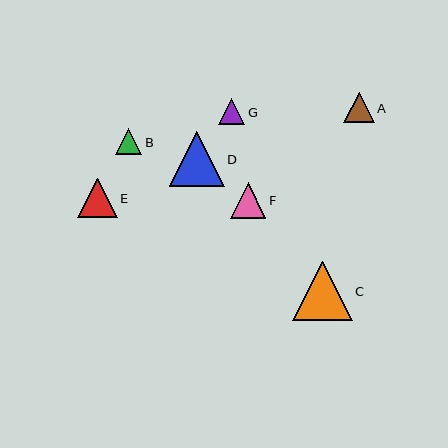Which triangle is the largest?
Triangle C is the largest with a size of approximately 59 pixels.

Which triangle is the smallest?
Triangle B is the smallest with a size of approximately 26 pixels.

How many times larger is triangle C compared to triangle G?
Triangle C is approximately 2.3 times the size of triangle G.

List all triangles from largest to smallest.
From largest to smallest: C, D, E, F, A, G, B.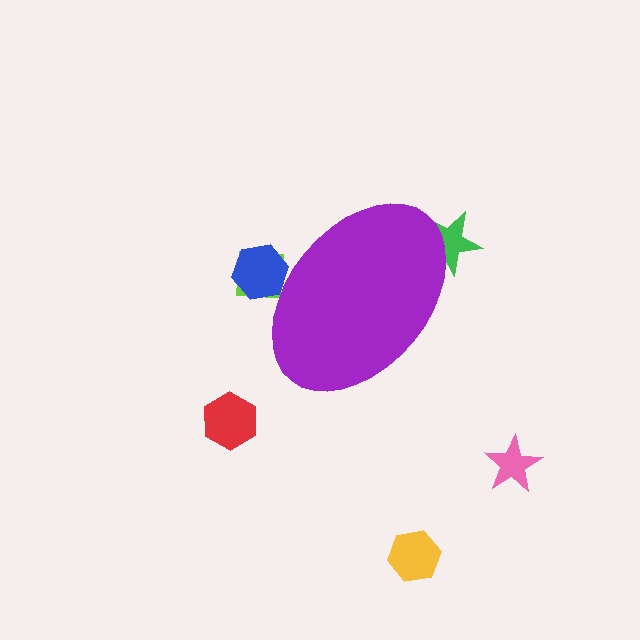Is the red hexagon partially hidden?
No, the red hexagon is fully visible.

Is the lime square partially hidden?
Yes, the lime square is partially hidden behind the purple ellipse.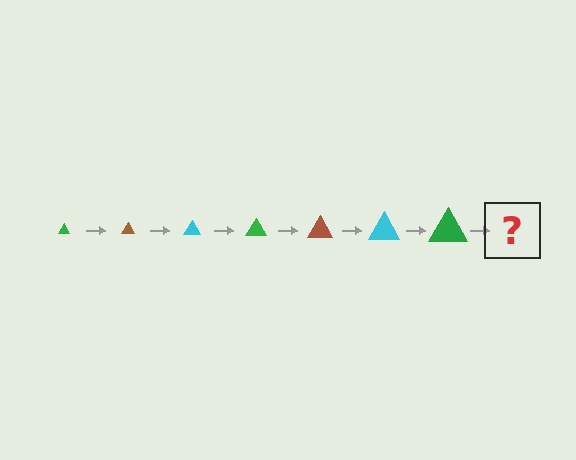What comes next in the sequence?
The next element should be a brown triangle, larger than the previous one.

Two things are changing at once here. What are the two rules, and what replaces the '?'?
The two rules are that the triangle grows larger each step and the color cycles through green, brown, and cyan. The '?' should be a brown triangle, larger than the previous one.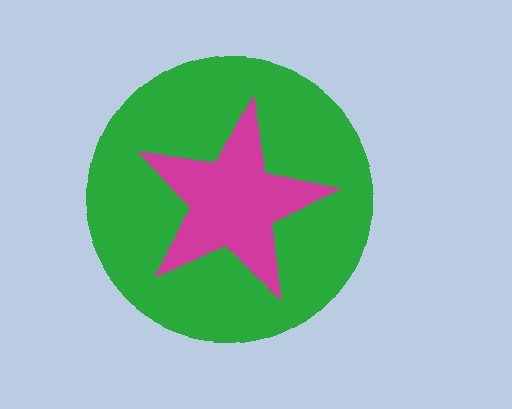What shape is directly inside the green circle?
The magenta star.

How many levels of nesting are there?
2.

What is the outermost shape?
The green circle.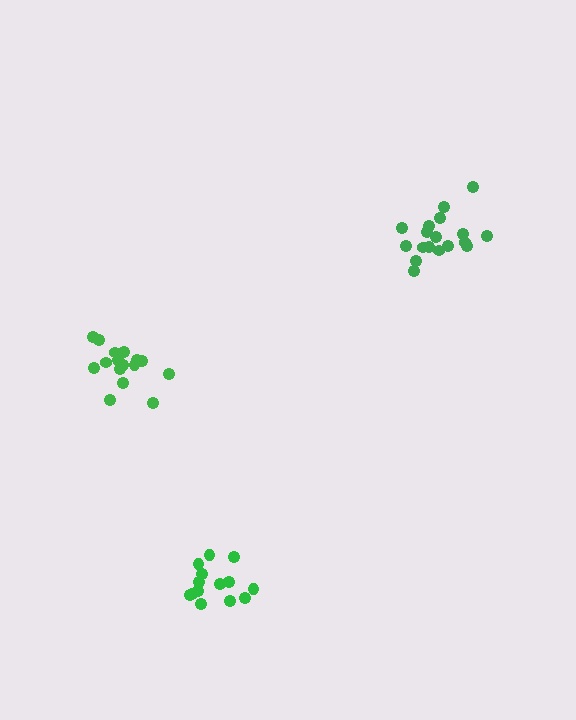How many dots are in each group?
Group 1: 18 dots, Group 2: 14 dots, Group 3: 16 dots (48 total).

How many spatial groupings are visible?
There are 3 spatial groupings.